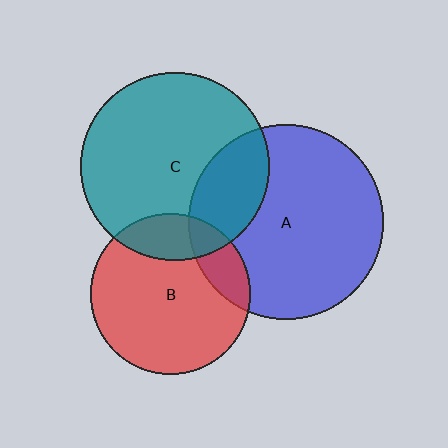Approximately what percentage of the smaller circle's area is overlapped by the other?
Approximately 15%.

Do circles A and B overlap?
Yes.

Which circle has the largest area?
Circle A (blue).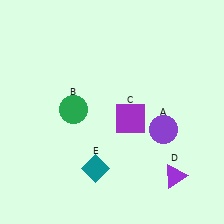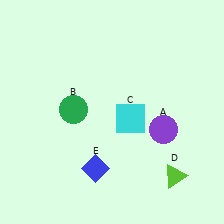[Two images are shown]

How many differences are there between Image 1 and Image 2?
There are 3 differences between the two images.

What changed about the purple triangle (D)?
In Image 1, D is purple. In Image 2, it changed to lime.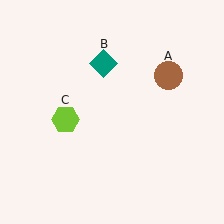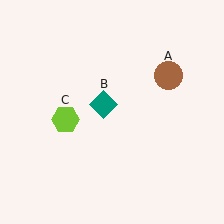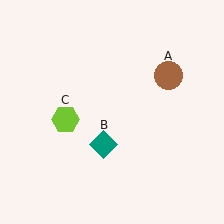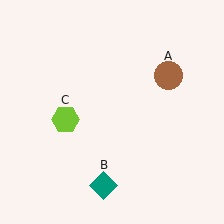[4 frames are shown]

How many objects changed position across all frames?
1 object changed position: teal diamond (object B).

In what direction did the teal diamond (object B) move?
The teal diamond (object B) moved down.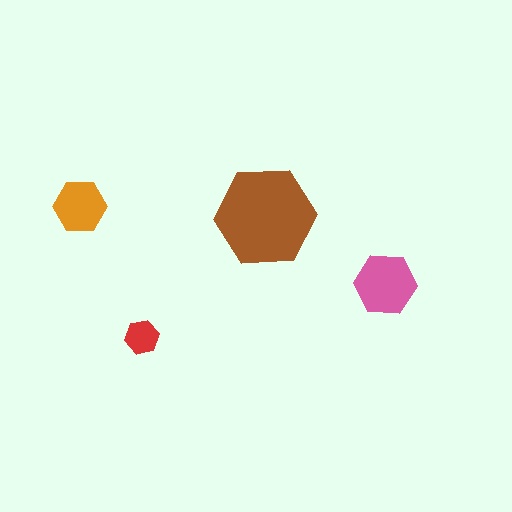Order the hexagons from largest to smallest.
the brown one, the pink one, the orange one, the red one.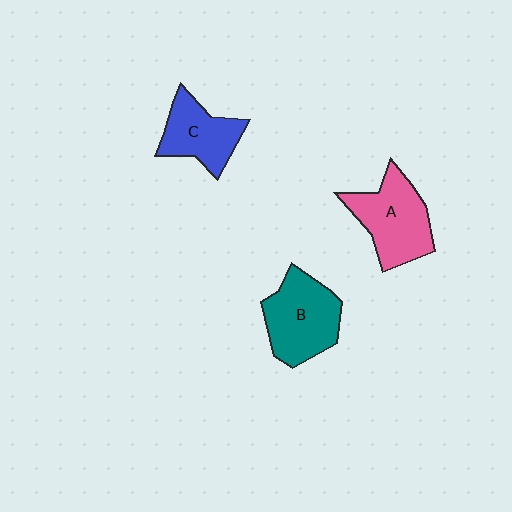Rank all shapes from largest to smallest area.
From largest to smallest: B (teal), A (pink), C (blue).